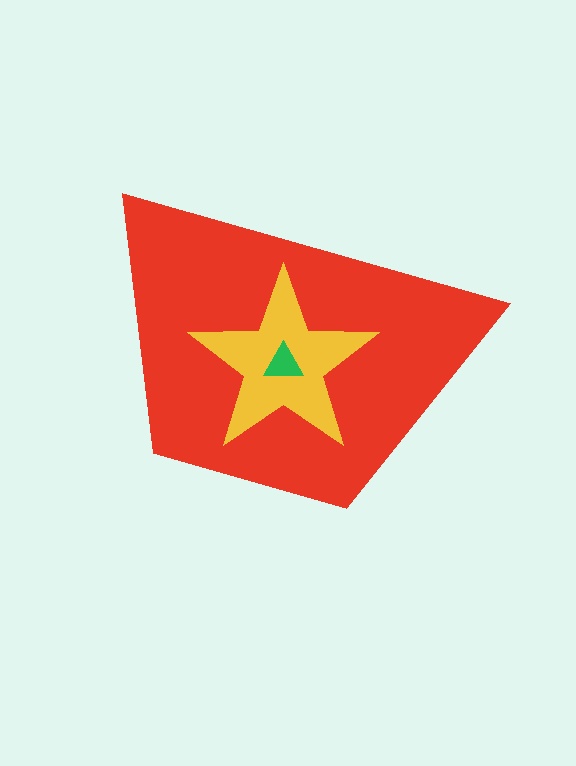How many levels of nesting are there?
3.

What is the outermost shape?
The red trapezoid.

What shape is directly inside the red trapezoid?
The yellow star.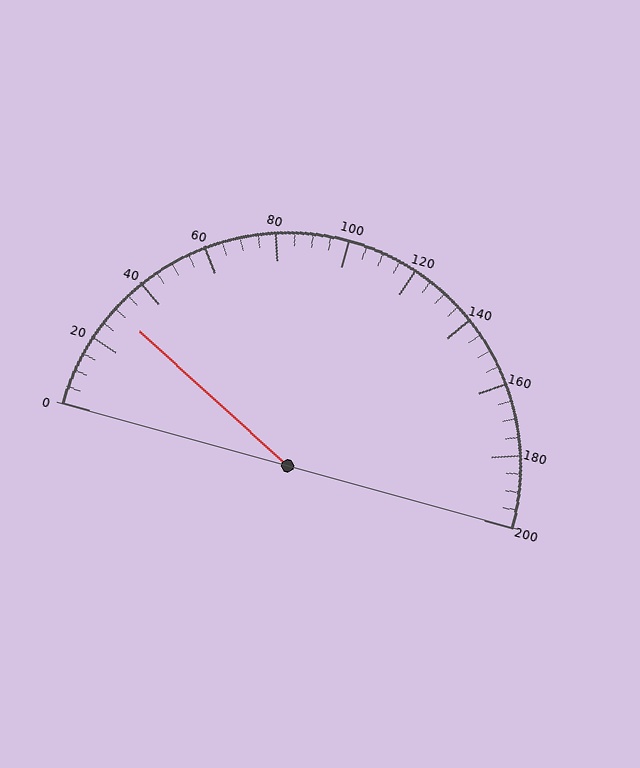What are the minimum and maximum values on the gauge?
The gauge ranges from 0 to 200.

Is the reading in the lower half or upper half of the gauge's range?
The reading is in the lower half of the range (0 to 200).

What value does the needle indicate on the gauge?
The needle indicates approximately 30.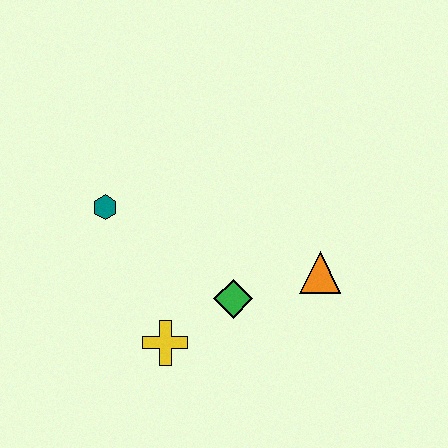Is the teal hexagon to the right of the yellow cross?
No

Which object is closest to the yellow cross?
The green diamond is closest to the yellow cross.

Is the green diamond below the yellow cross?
No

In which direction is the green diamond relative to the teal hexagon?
The green diamond is to the right of the teal hexagon.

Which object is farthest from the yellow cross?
The orange triangle is farthest from the yellow cross.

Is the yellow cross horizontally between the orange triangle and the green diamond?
No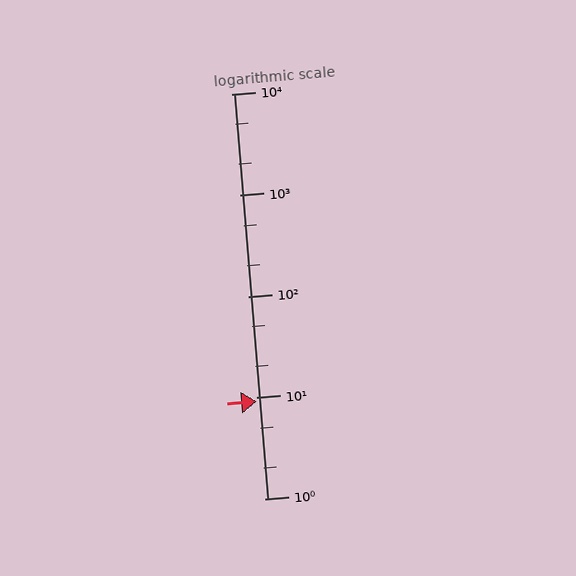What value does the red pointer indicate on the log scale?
The pointer indicates approximately 9.1.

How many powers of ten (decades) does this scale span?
The scale spans 4 decades, from 1 to 10000.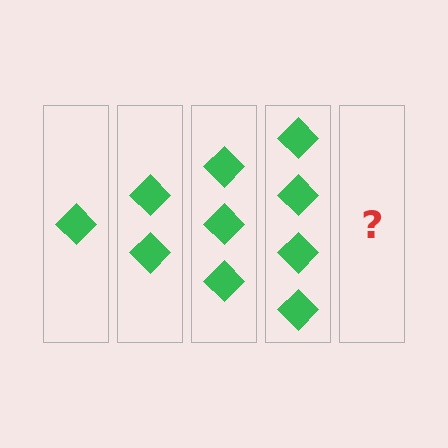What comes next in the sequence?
The next element should be 5 diamonds.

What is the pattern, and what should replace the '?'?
The pattern is that each step adds one more diamond. The '?' should be 5 diamonds.